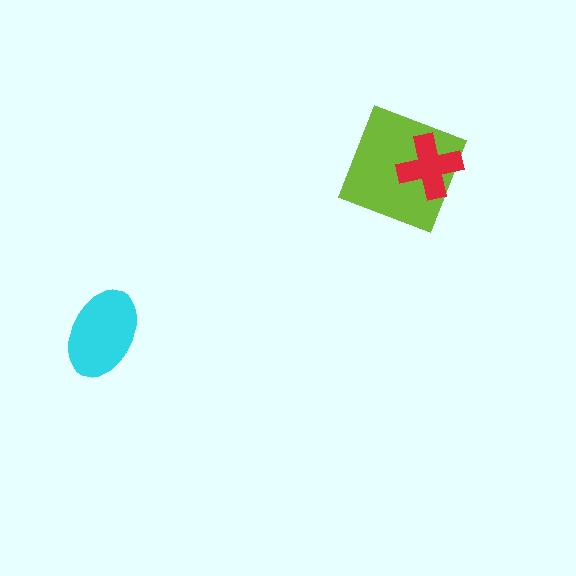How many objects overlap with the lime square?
1 object overlaps with the lime square.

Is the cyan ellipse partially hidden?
No, no other shape covers it.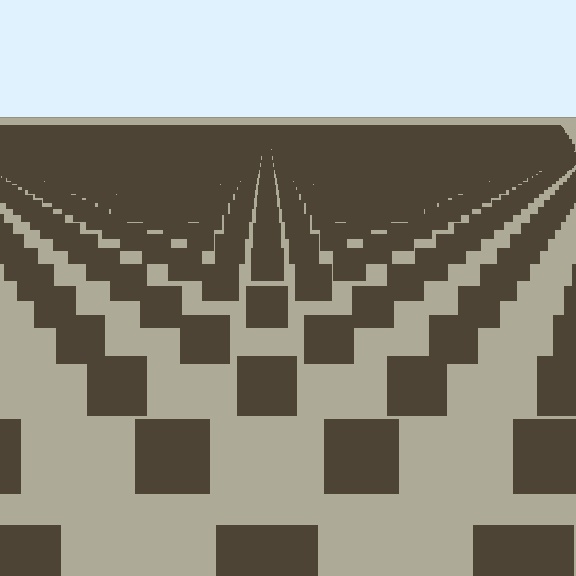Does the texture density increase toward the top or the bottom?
Density increases toward the top.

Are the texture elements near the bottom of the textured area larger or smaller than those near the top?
Larger. Near the bottom, elements are closer to the viewer and appear at a bigger on-screen size.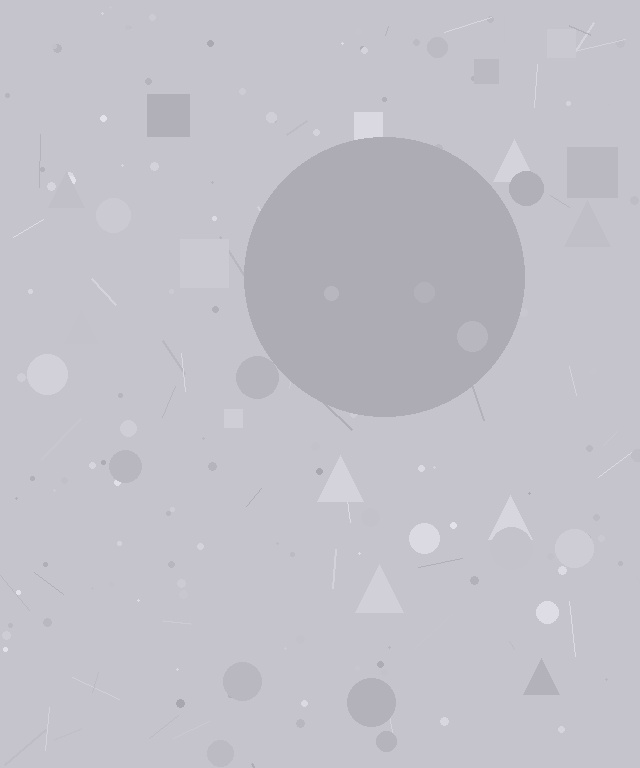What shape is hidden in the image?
A circle is hidden in the image.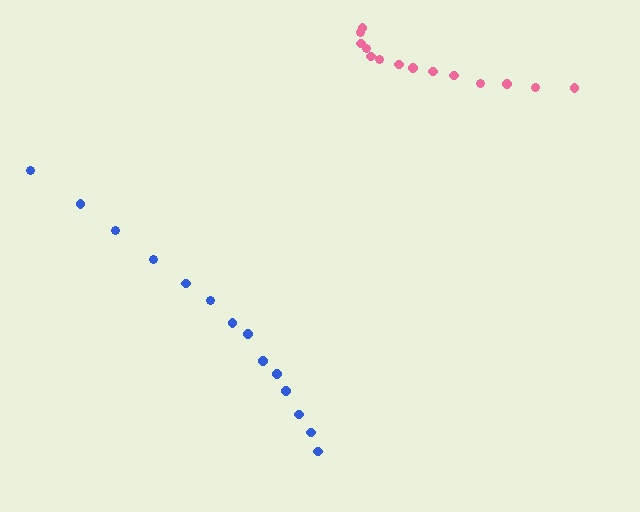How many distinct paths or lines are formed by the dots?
There are 2 distinct paths.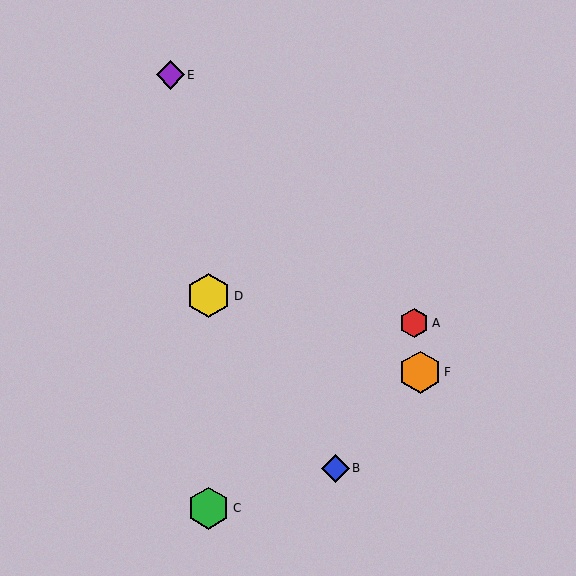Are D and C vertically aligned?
Yes, both are at x≈209.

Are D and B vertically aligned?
No, D is at x≈209 and B is at x≈335.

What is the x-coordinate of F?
Object F is at x≈420.